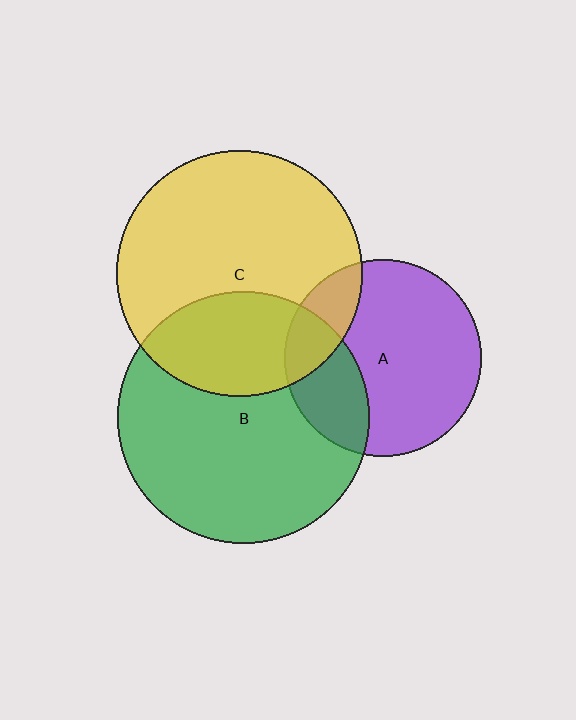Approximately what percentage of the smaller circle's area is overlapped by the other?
Approximately 30%.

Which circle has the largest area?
Circle B (green).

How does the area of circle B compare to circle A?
Approximately 1.6 times.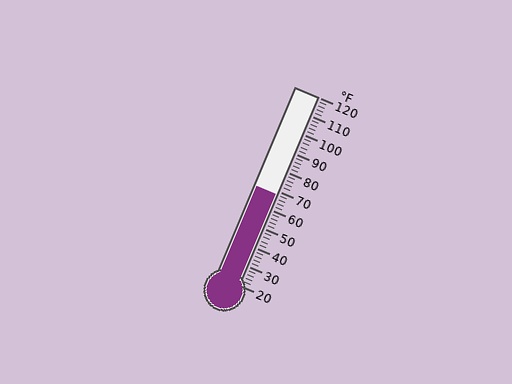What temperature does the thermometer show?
The thermometer shows approximately 68°F.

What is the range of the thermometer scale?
The thermometer scale ranges from 20°F to 120°F.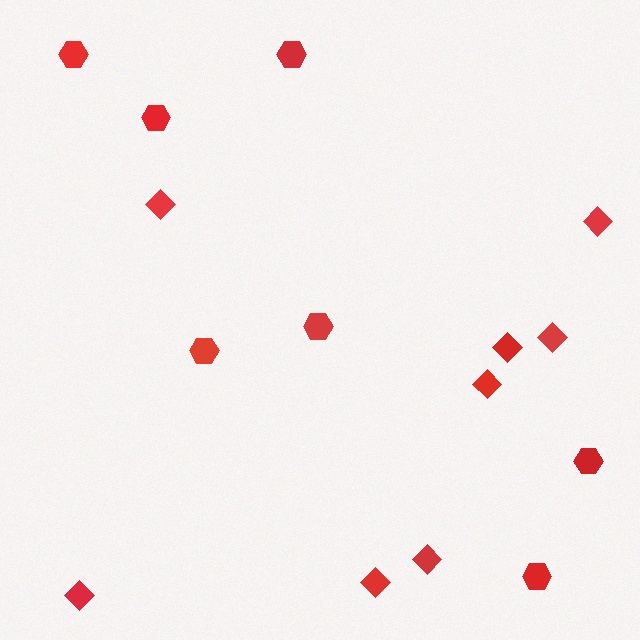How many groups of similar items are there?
There are 2 groups: one group of hexagons (7) and one group of diamonds (8).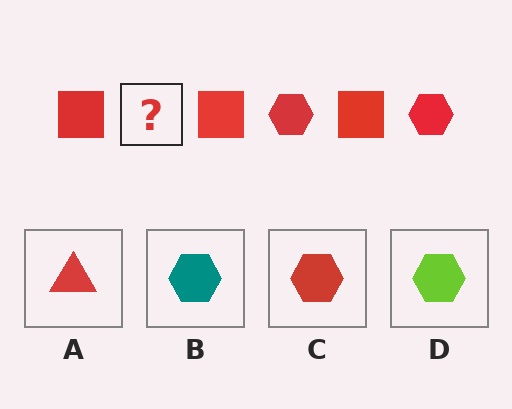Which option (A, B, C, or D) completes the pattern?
C.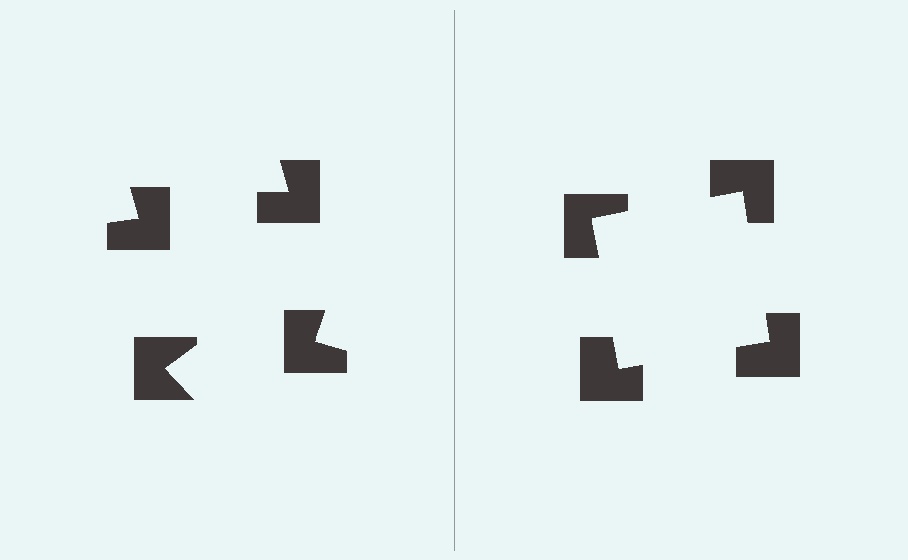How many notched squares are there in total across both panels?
8 — 4 on each side.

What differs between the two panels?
The notched squares are positioned identically on both sides; only the wedge orientations differ. On the right they align to a square; on the left they are misaligned.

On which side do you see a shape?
An illusory square appears on the right side. On the left side the wedge cuts are rotated, so no coherent shape forms.